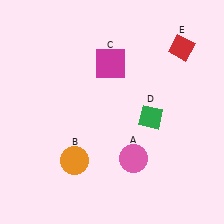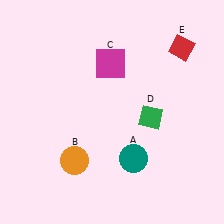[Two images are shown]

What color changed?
The circle (A) changed from pink in Image 1 to teal in Image 2.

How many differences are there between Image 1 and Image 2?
There is 1 difference between the two images.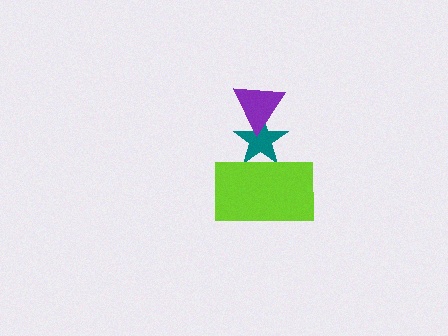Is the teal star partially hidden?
Yes, it is partially covered by another shape.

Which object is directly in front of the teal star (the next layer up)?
The purple triangle is directly in front of the teal star.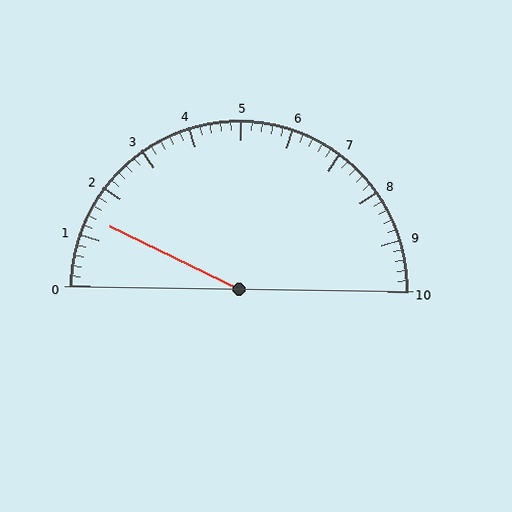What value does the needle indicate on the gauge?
The needle indicates approximately 1.4.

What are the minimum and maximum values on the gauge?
The gauge ranges from 0 to 10.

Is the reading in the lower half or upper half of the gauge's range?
The reading is in the lower half of the range (0 to 10).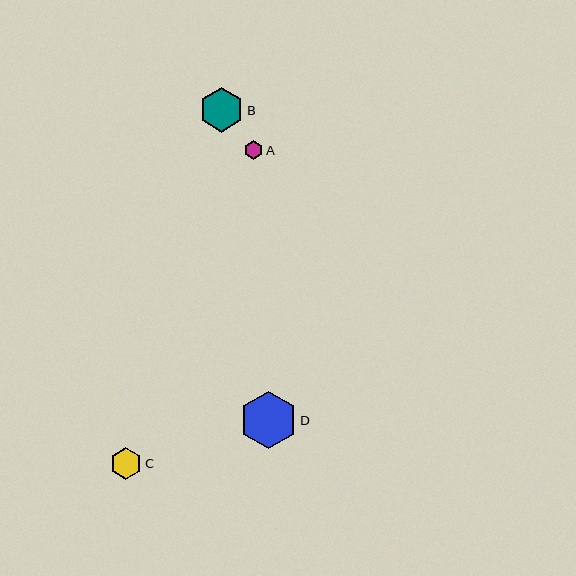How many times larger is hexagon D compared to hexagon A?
Hexagon D is approximately 3.1 times the size of hexagon A.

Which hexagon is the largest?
Hexagon D is the largest with a size of approximately 57 pixels.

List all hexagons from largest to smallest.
From largest to smallest: D, B, C, A.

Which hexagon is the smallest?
Hexagon A is the smallest with a size of approximately 18 pixels.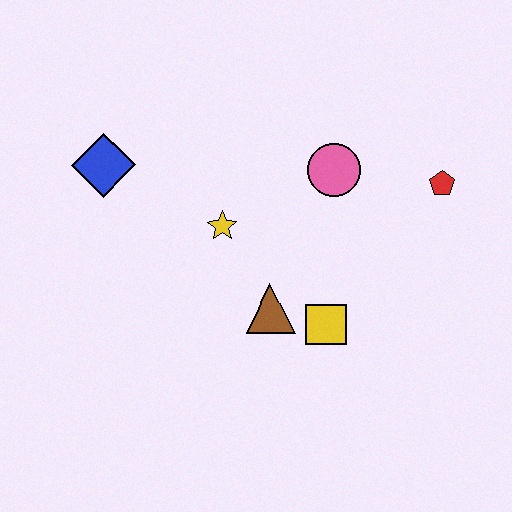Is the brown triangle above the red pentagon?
No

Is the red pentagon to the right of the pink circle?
Yes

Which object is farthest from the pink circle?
The blue diamond is farthest from the pink circle.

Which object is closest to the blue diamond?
The yellow star is closest to the blue diamond.